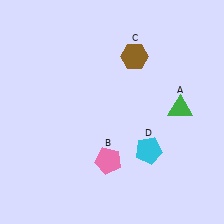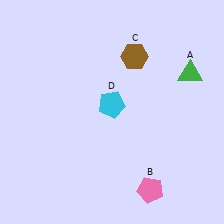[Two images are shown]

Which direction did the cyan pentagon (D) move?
The cyan pentagon (D) moved up.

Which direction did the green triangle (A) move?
The green triangle (A) moved up.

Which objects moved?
The objects that moved are: the green triangle (A), the pink pentagon (B), the cyan pentagon (D).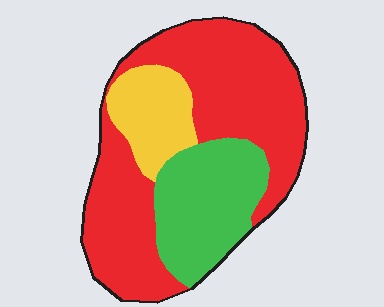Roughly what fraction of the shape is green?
Green takes up about one quarter (1/4) of the shape.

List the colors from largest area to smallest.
From largest to smallest: red, green, yellow.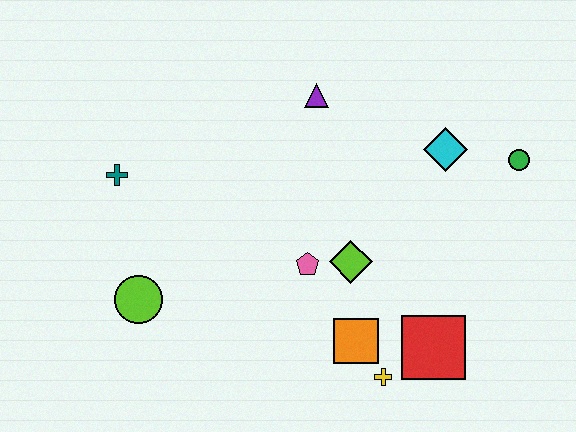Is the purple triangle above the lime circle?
Yes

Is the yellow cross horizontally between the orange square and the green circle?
Yes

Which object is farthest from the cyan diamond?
The lime circle is farthest from the cyan diamond.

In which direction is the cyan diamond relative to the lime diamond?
The cyan diamond is above the lime diamond.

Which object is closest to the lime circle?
The teal cross is closest to the lime circle.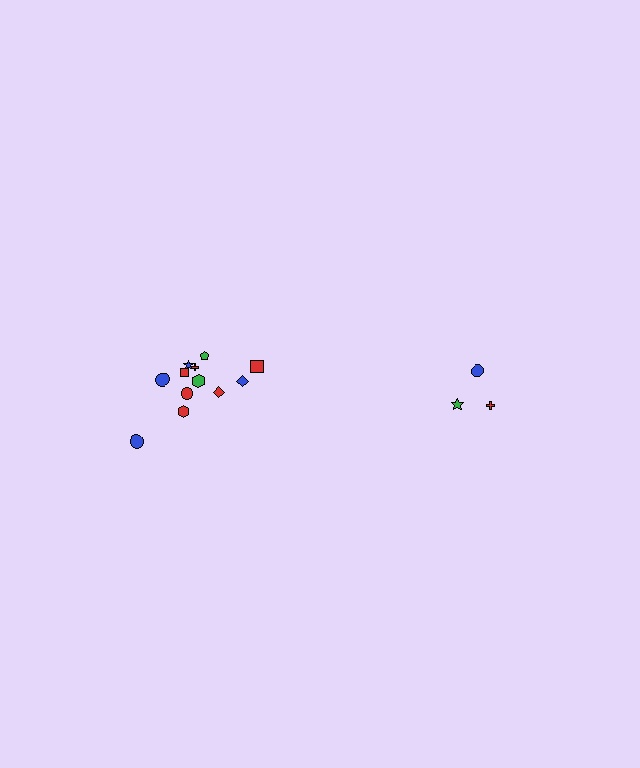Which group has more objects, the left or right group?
The left group.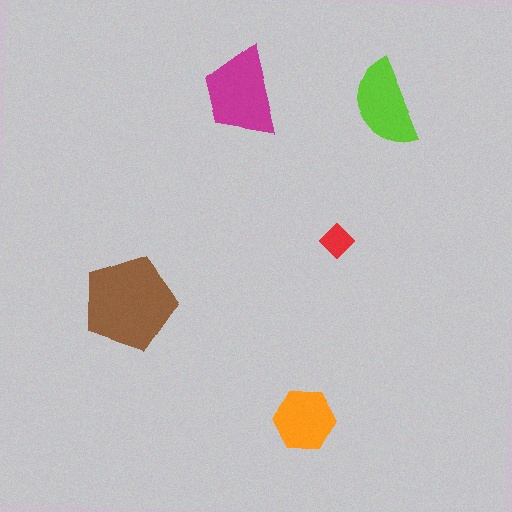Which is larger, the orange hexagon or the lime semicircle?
The lime semicircle.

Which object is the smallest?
The red diamond.